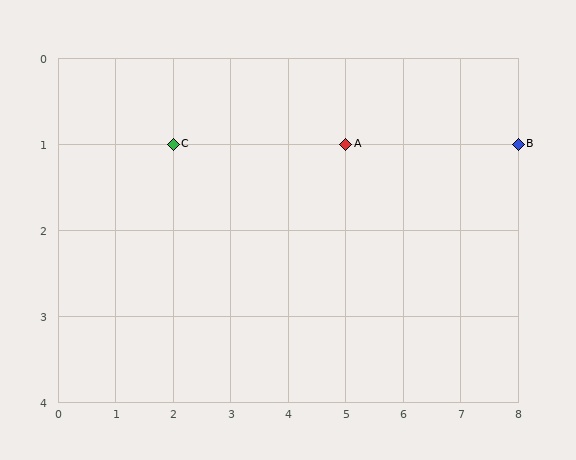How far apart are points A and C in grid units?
Points A and C are 3 columns apart.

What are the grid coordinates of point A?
Point A is at grid coordinates (5, 1).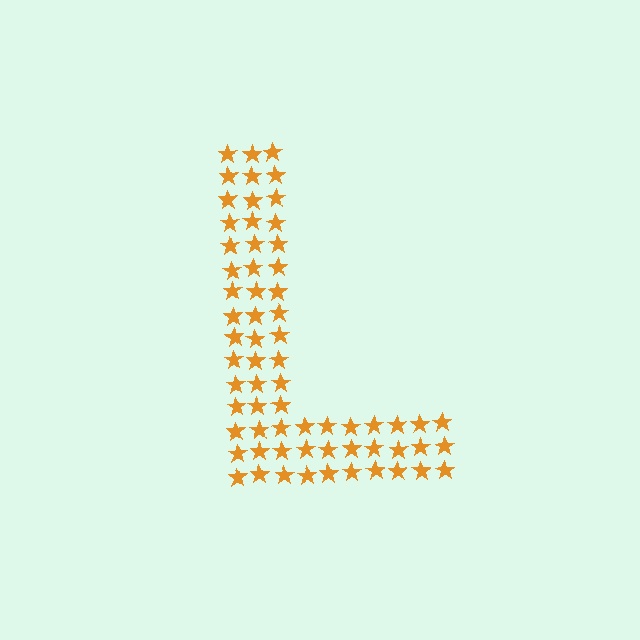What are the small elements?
The small elements are stars.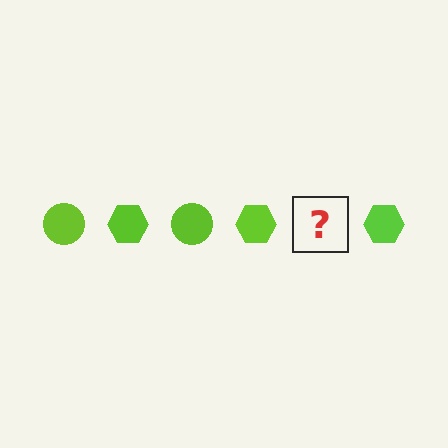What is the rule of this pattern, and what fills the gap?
The rule is that the pattern cycles through circle, hexagon shapes in lime. The gap should be filled with a lime circle.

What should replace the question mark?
The question mark should be replaced with a lime circle.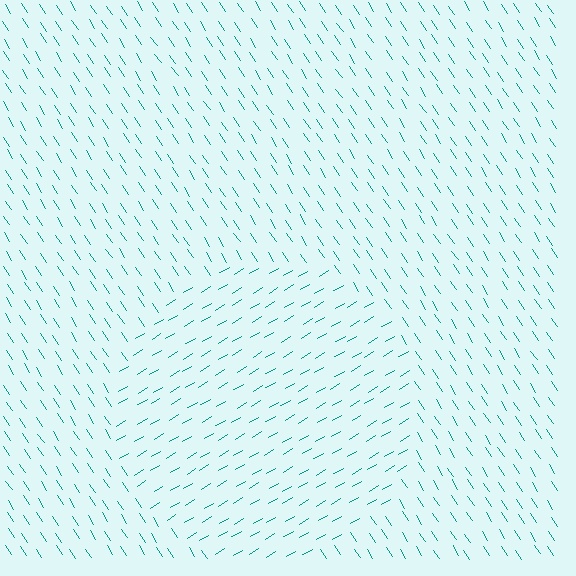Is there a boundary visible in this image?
Yes, there is a texture boundary formed by a change in line orientation.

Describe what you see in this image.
The image is filled with small teal line segments. A circle region in the image has lines oriented differently from the surrounding lines, creating a visible texture boundary.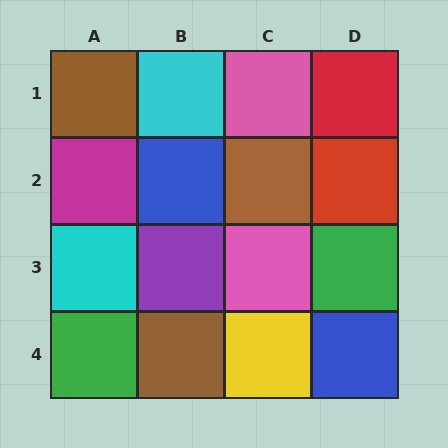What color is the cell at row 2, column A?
Magenta.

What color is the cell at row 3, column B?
Purple.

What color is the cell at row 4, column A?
Green.